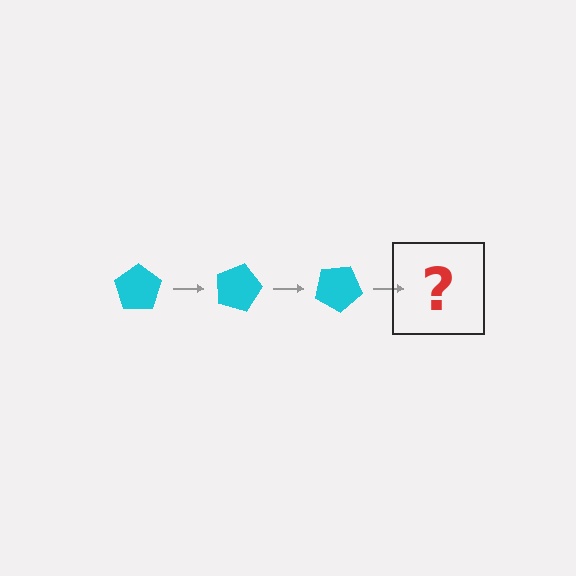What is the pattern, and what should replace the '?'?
The pattern is that the pentagon rotates 15 degrees each step. The '?' should be a cyan pentagon rotated 45 degrees.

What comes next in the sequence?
The next element should be a cyan pentagon rotated 45 degrees.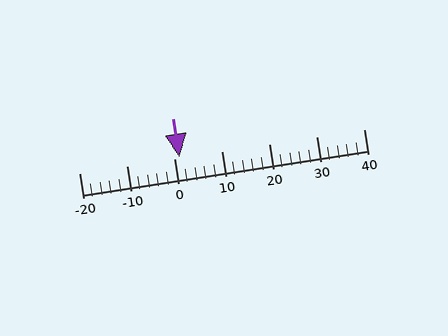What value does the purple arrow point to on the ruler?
The purple arrow points to approximately 1.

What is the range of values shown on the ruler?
The ruler shows values from -20 to 40.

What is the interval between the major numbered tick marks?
The major tick marks are spaced 10 units apart.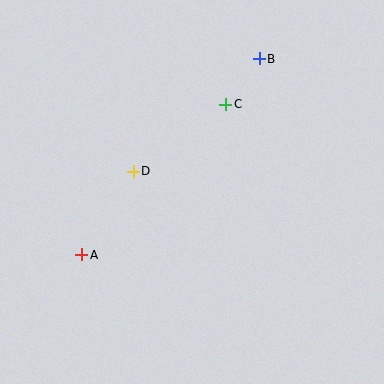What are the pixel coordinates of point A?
Point A is at (82, 255).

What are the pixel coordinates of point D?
Point D is at (133, 171).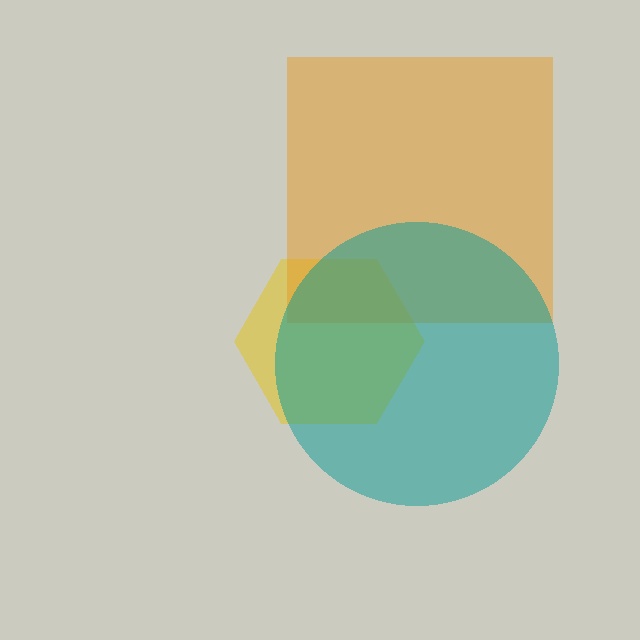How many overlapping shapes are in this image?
There are 3 overlapping shapes in the image.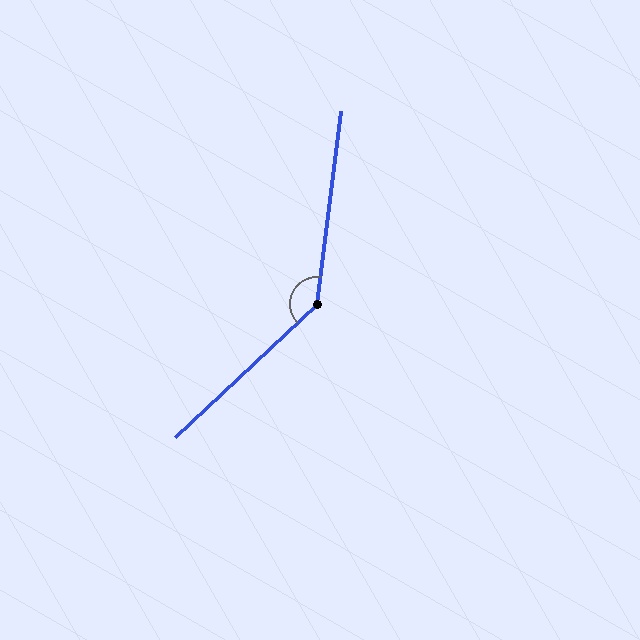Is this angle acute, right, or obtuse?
It is obtuse.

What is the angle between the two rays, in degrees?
Approximately 140 degrees.